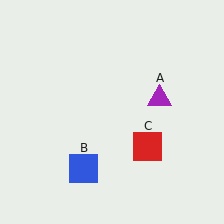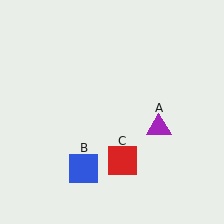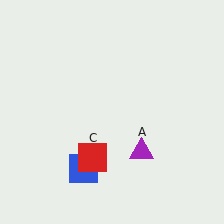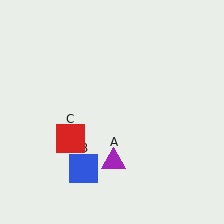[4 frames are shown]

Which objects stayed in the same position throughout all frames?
Blue square (object B) remained stationary.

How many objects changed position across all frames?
2 objects changed position: purple triangle (object A), red square (object C).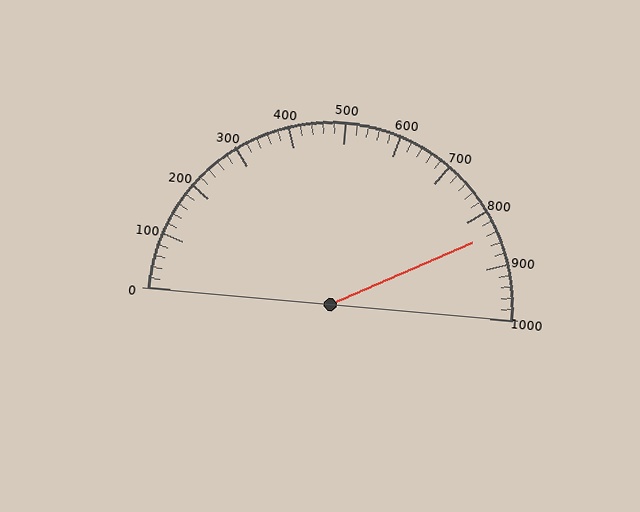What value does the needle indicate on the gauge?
The needle indicates approximately 840.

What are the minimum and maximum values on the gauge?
The gauge ranges from 0 to 1000.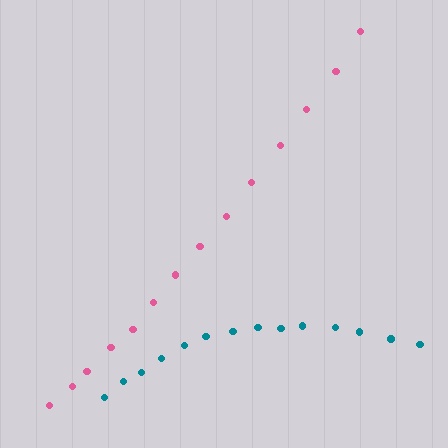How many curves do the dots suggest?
There are 2 distinct paths.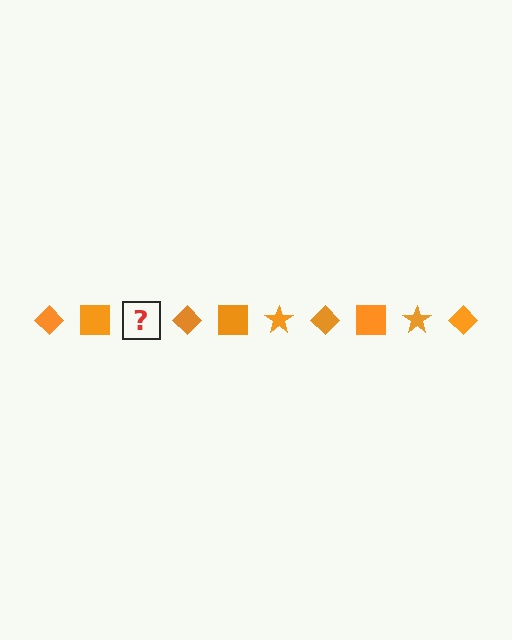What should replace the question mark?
The question mark should be replaced with an orange star.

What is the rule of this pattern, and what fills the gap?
The rule is that the pattern cycles through diamond, square, star shapes in orange. The gap should be filled with an orange star.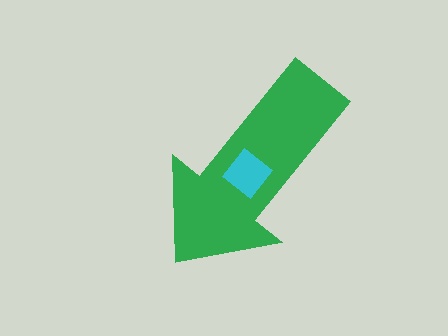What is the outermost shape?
The green arrow.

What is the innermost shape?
The cyan diamond.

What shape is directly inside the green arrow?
The cyan diamond.